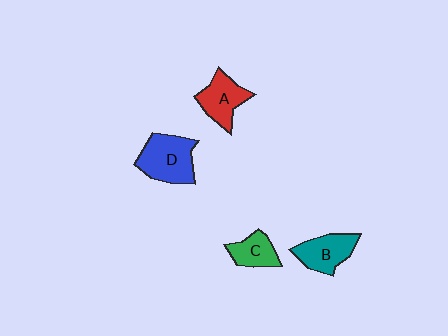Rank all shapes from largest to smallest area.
From largest to smallest: D (blue), B (teal), A (red), C (green).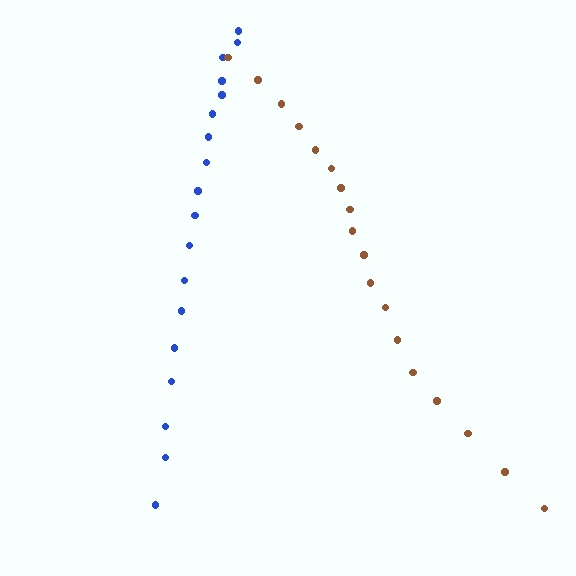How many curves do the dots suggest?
There are 2 distinct paths.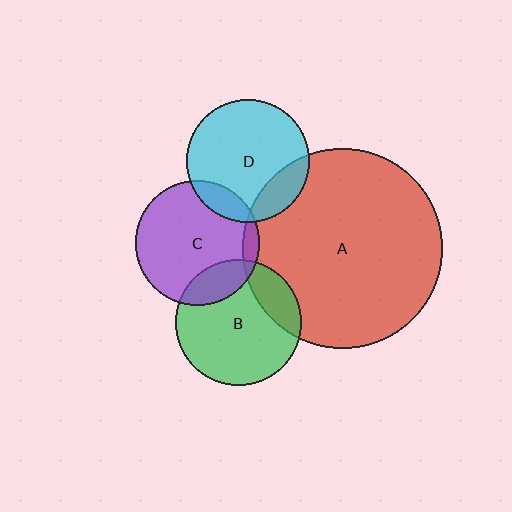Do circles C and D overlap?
Yes.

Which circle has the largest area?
Circle A (red).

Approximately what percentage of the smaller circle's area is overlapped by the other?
Approximately 10%.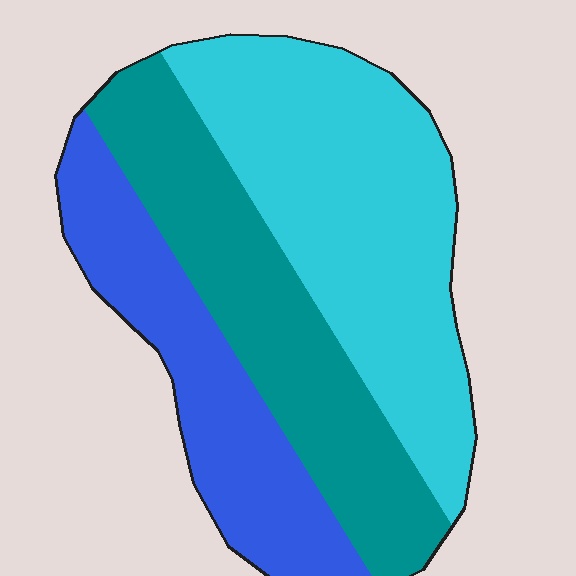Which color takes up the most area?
Cyan, at roughly 40%.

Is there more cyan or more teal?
Cyan.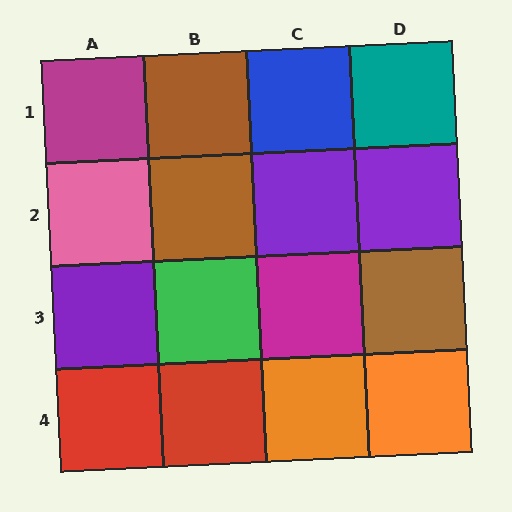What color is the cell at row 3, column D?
Brown.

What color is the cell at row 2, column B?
Brown.